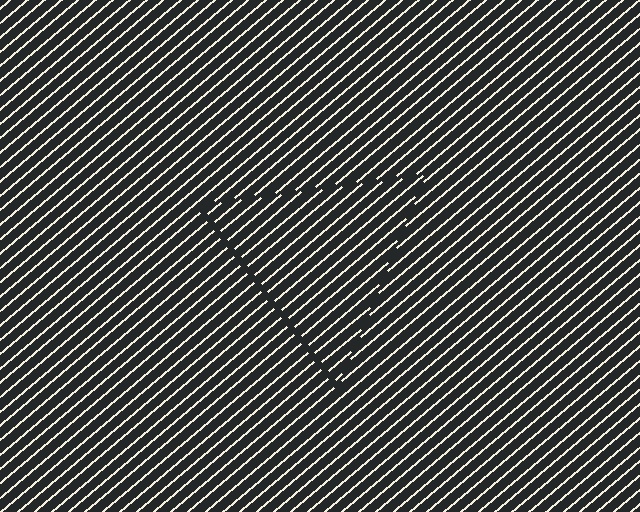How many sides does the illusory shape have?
3 sides — the line-ends trace a triangle.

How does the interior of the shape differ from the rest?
The interior of the shape contains the same grating, shifted by half a period — the contour is defined by the phase discontinuity where line-ends from the inner and outer gratings abut.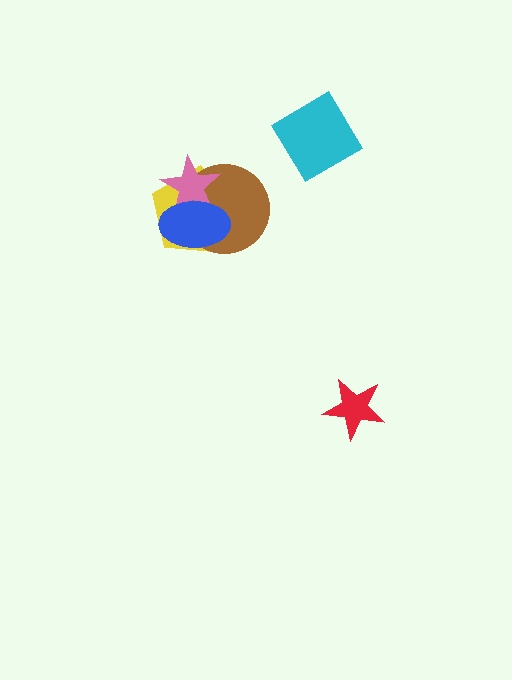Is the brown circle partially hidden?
Yes, it is partially covered by another shape.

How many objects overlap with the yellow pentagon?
3 objects overlap with the yellow pentagon.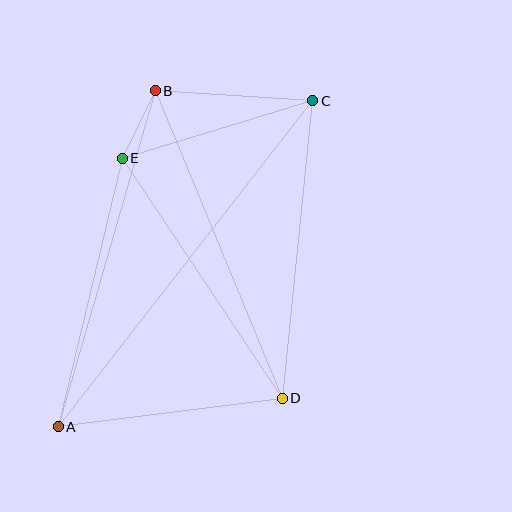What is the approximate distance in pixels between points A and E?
The distance between A and E is approximately 276 pixels.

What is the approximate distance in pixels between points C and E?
The distance between C and E is approximately 199 pixels.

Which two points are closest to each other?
Points B and E are closest to each other.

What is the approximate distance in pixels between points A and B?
The distance between A and B is approximately 350 pixels.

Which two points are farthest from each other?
Points A and C are farthest from each other.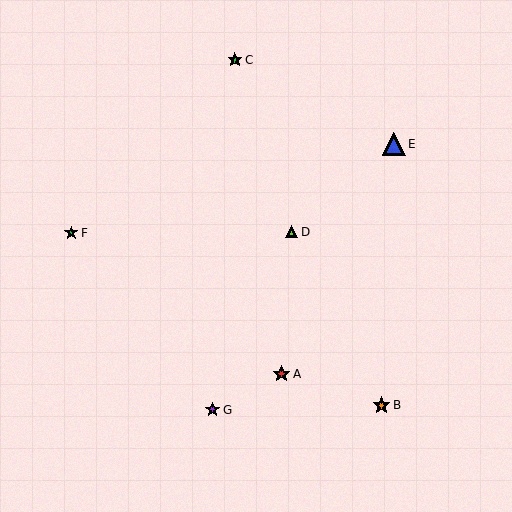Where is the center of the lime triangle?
The center of the lime triangle is at (292, 232).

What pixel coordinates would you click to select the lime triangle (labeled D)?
Click at (292, 232) to select the lime triangle D.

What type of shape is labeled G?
Shape G is a purple star.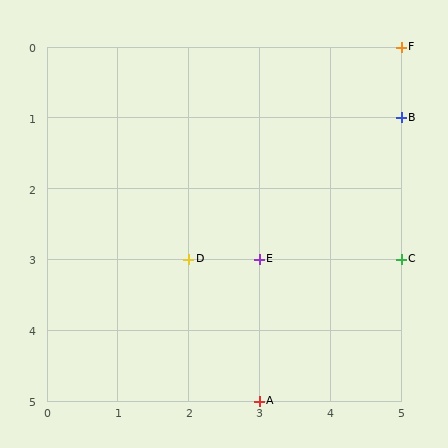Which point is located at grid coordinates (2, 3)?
Point D is at (2, 3).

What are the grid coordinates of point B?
Point B is at grid coordinates (5, 1).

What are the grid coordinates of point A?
Point A is at grid coordinates (3, 5).